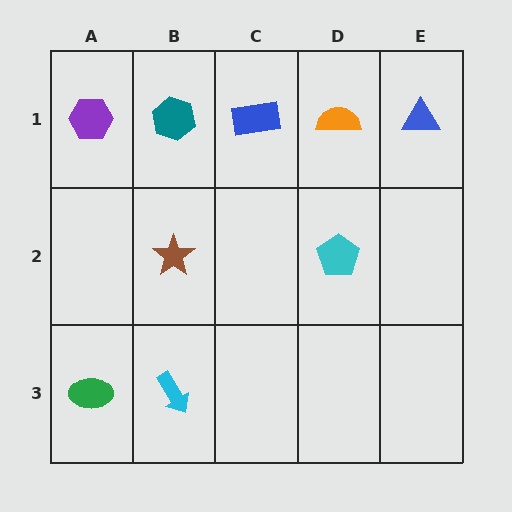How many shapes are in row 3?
2 shapes.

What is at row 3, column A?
A green ellipse.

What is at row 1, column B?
A teal hexagon.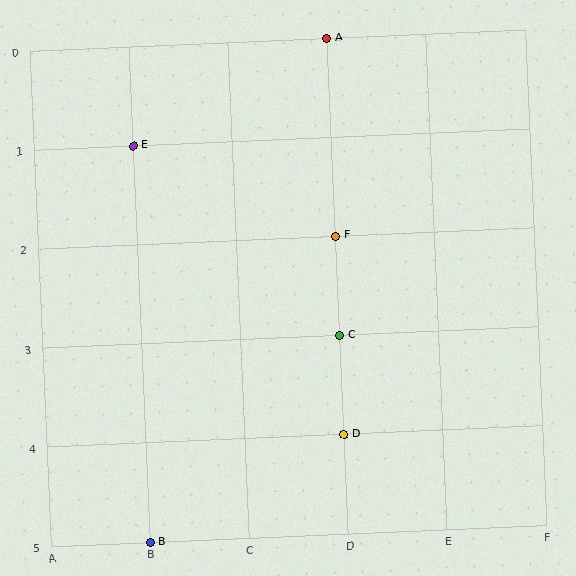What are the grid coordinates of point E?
Point E is at grid coordinates (B, 1).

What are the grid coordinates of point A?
Point A is at grid coordinates (D, 0).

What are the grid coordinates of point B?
Point B is at grid coordinates (B, 5).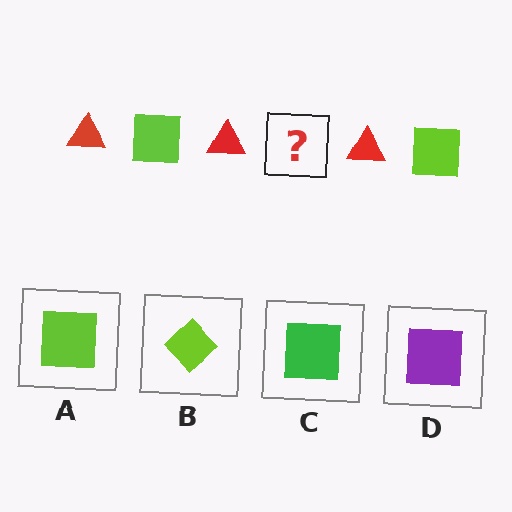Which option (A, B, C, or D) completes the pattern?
A.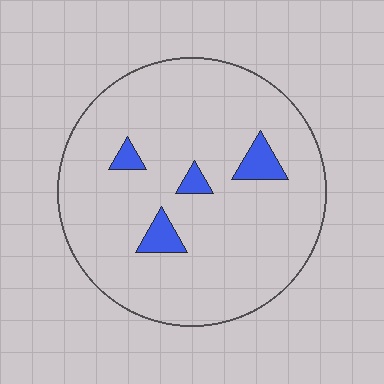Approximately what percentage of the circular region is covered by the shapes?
Approximately 5%.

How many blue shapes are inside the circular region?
4.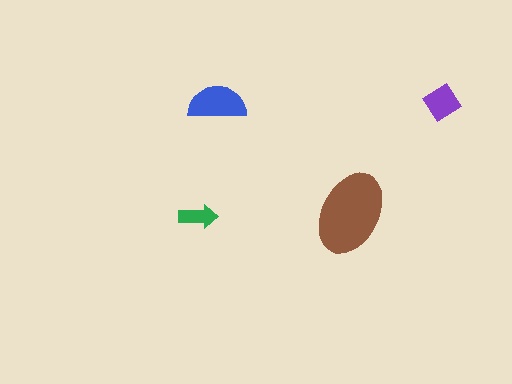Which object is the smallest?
The green arrow.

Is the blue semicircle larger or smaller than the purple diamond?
Larger.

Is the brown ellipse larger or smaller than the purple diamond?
Larger.